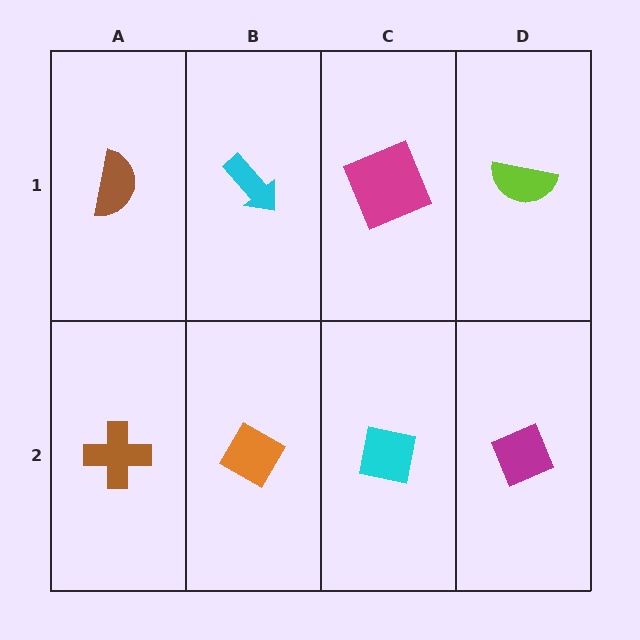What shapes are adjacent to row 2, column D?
A lime semicircle (row 1, column D), a cyan square (row 2, column C).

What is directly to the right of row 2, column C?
A magenta diamond.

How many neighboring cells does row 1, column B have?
3.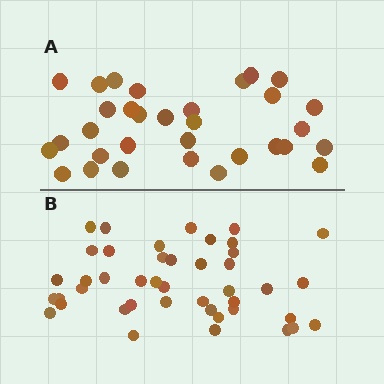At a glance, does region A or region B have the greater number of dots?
Region B (the bottom region) has more dots.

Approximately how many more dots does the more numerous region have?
Region B has roughly 12 or so more dots than region A.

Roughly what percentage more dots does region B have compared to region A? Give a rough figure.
About 35% more.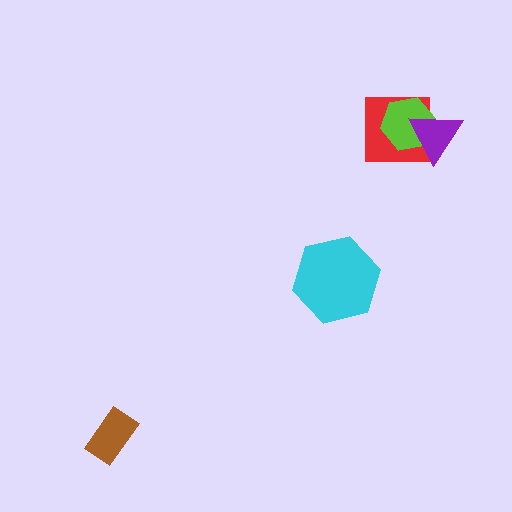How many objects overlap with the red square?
2 objects overlap with the red square.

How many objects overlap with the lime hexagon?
2 objects overlap with the lime hexagon.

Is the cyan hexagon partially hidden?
No, no other shape covers it.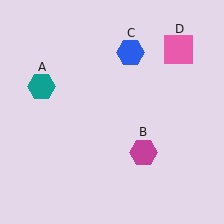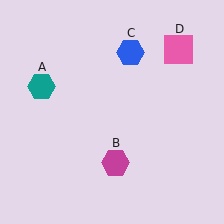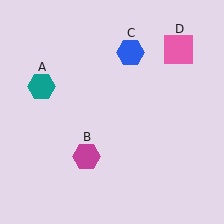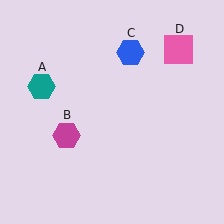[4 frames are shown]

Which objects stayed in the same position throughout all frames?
Teal hexagon (object A) and blue hexagon (object C) and pink square (object D) remained stationary.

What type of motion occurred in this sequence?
The magenta hexagon (object B) rotated clockwise around the center of the scene.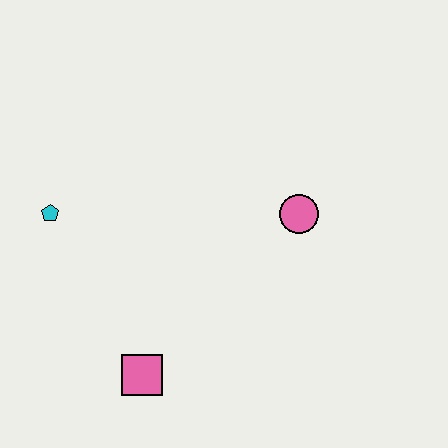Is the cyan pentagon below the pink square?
No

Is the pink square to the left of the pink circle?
Yes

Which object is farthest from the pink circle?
The cyan pentagon is farthest from the pink circle.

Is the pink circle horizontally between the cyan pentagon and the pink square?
No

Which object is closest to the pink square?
The cyan pentagon is closest to the pink square.